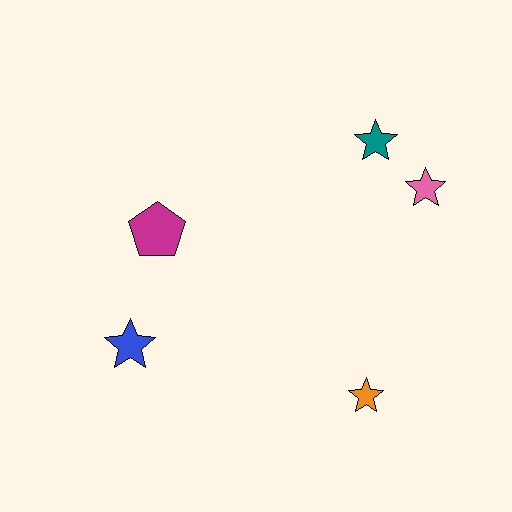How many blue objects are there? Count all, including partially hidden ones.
There is 1 blue object.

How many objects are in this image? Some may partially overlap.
There are 5 objects.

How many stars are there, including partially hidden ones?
There are 4 stars.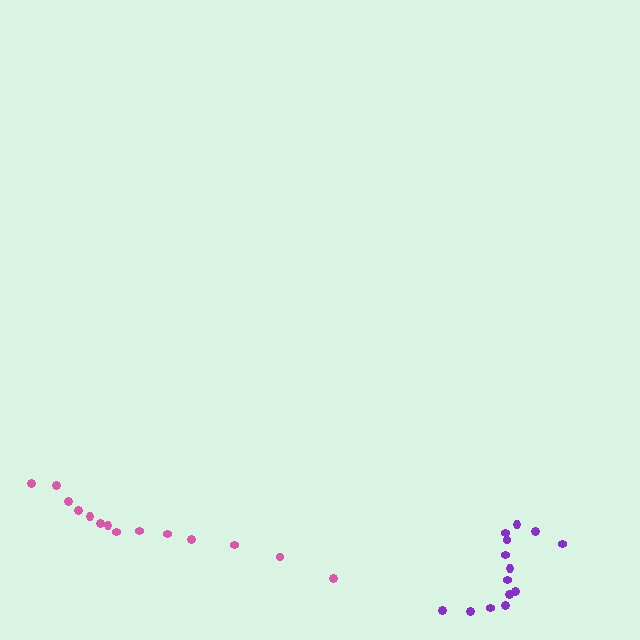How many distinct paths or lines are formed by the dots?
There are 2 distinct paths.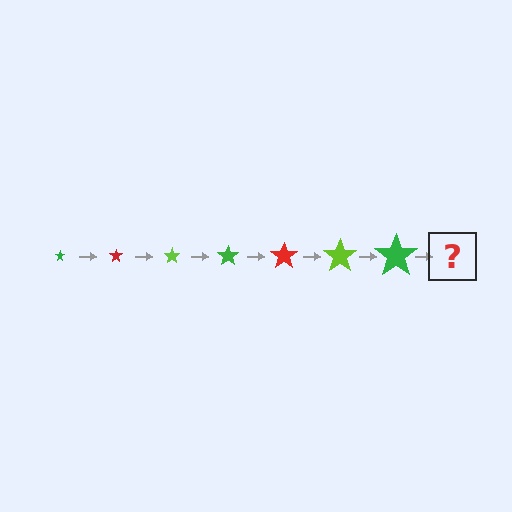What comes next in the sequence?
The next element should be a red star, larger than the previous one.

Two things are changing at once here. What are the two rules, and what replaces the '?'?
The two rules are that the star grows larger each step and the color cycles through green, red, and lime. The '?' should be a red star, larger than the previous one.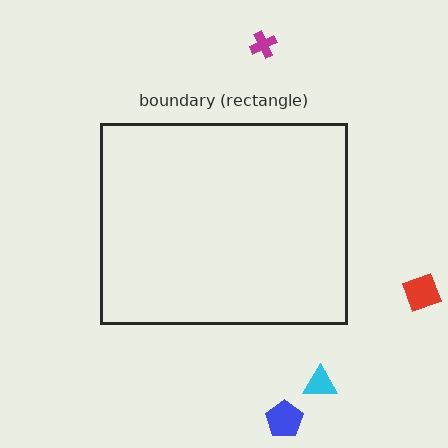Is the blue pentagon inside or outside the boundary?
Outside.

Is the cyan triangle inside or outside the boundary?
Outside.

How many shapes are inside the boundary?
0 inside, 4 outside.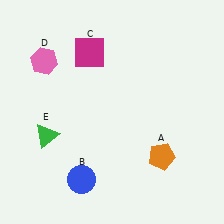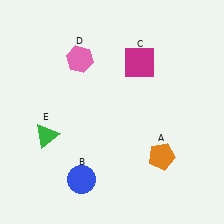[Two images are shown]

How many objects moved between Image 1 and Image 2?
2 objects moved between the two images.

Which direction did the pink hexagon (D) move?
The pink hexagon (D) moved right.